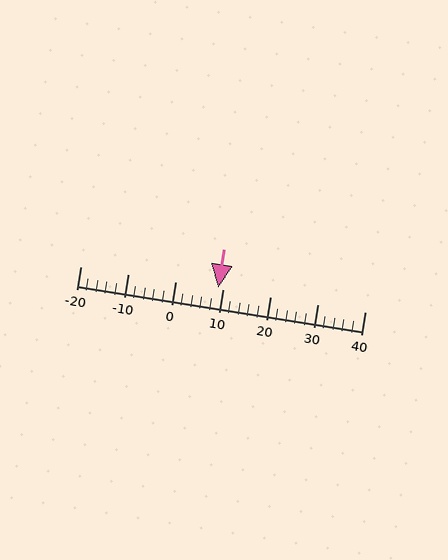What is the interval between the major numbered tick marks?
The major tick marks are spaced 10 units apart.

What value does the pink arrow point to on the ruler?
The pink arrow points to approximately 9.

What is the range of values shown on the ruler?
The ruler shows values from -20 to 40.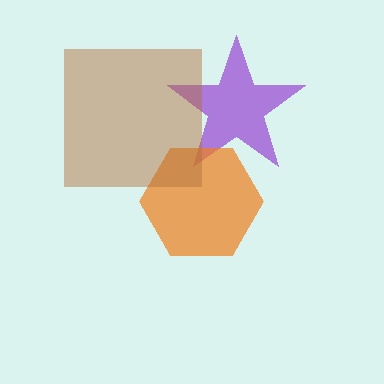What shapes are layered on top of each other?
The layered shapes are: a purple star, an orange hexagon, a brown square.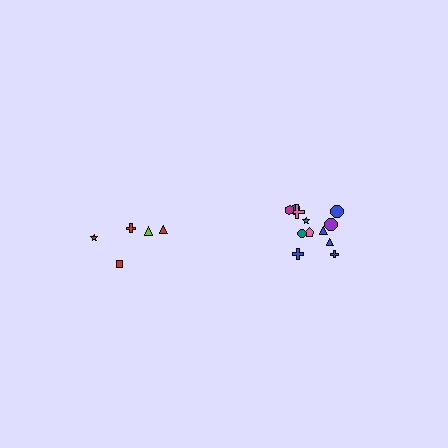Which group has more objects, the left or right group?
The right group.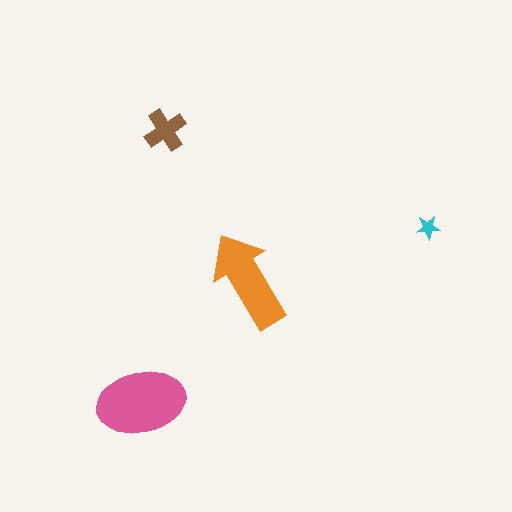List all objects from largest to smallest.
The pink ellipse, the orange arrow, the brown cross, the cyan star.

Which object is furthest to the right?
The cyan star is rightmost.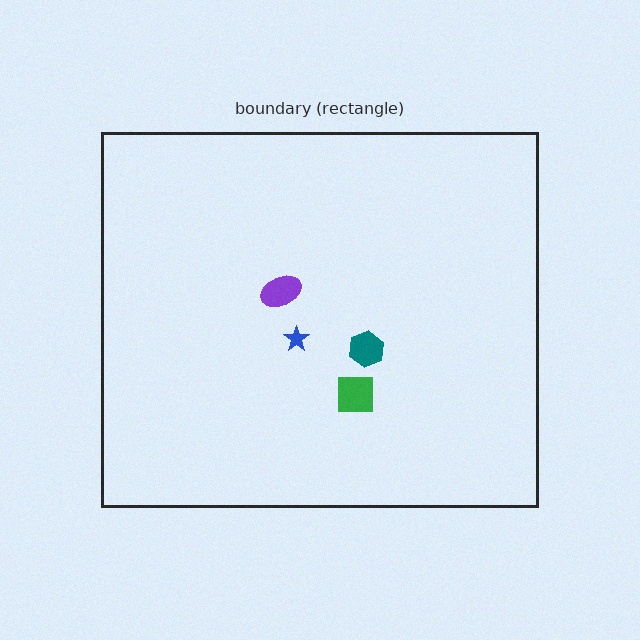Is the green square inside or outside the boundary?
Inside.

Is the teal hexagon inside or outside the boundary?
Inside.